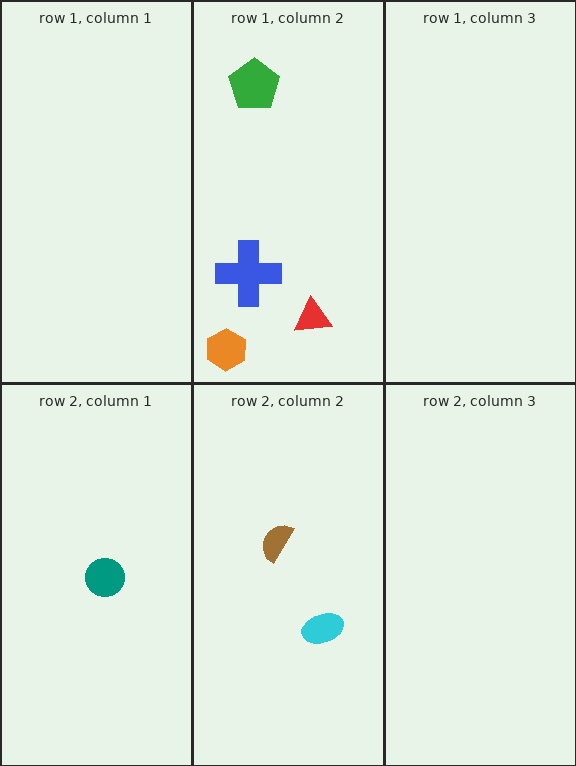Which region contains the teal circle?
The row 2, column 1 region.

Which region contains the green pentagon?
The row 1, column 2 region.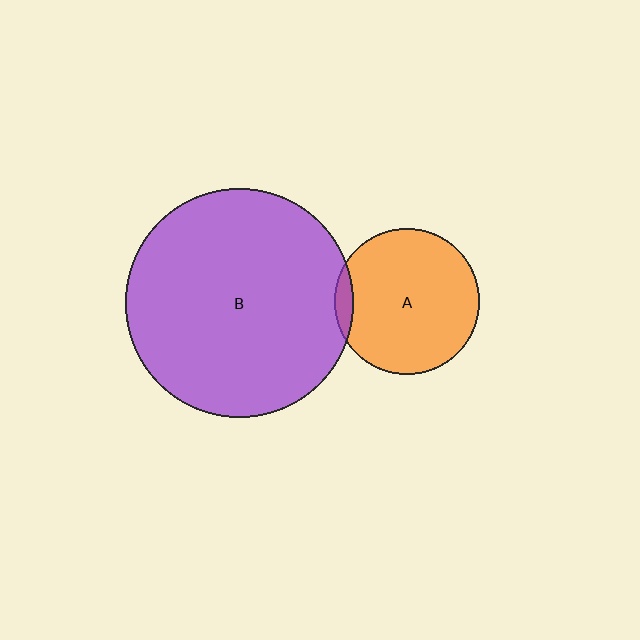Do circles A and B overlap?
Yes.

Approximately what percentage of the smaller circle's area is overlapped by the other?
Approximately 5%.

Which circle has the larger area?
Circle B (purple).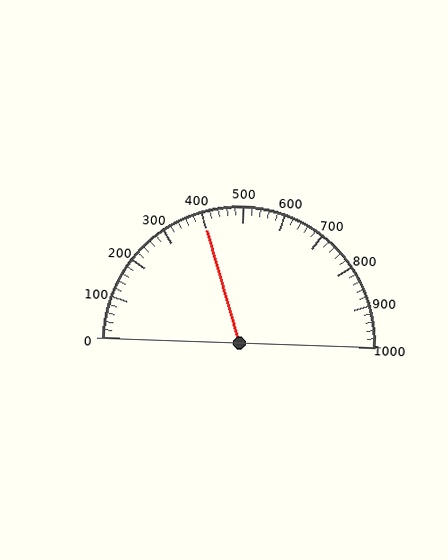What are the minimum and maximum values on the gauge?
The gauge ranges from 0 to 1000.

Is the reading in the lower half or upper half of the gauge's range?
The reading is in the lower half of the range (0 to 1000).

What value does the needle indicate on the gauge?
The needle indicates approximately 400.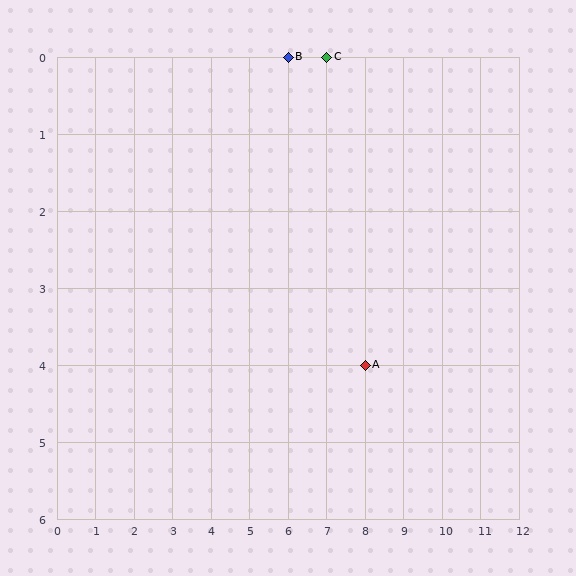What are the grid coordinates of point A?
Point A is at grid coordinates (8, 4).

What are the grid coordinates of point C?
Point C is at grid coordinates (7, 0).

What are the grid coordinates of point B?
Point B is at grid coordinates (6, 0).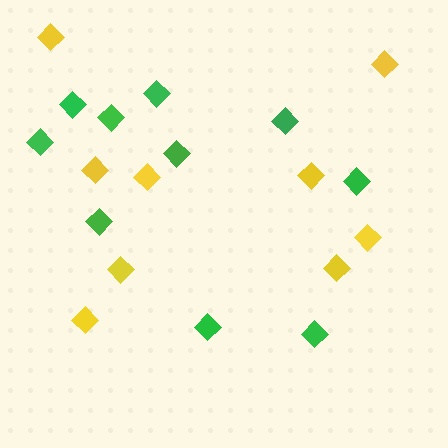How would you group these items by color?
There are 2 groups: one group of green diamonds (10) and one group of yellow diamonds (9).